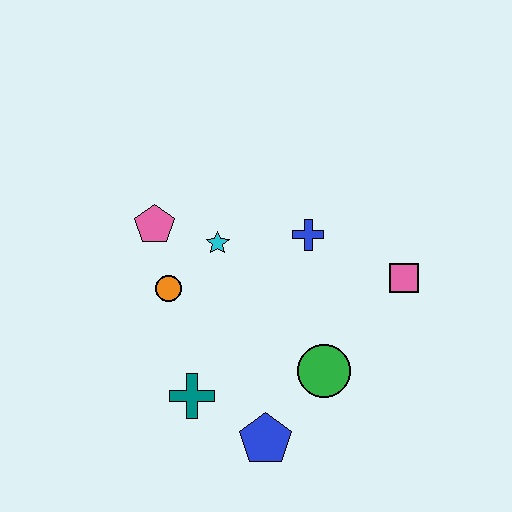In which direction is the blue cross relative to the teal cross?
The blue cross is above the teal cross.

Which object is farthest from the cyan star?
The blue pentagon is farthest from the cyan star.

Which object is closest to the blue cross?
The cyan star is closest to the blue cross.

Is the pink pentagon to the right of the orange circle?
No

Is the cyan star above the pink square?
Yes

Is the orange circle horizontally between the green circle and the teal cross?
No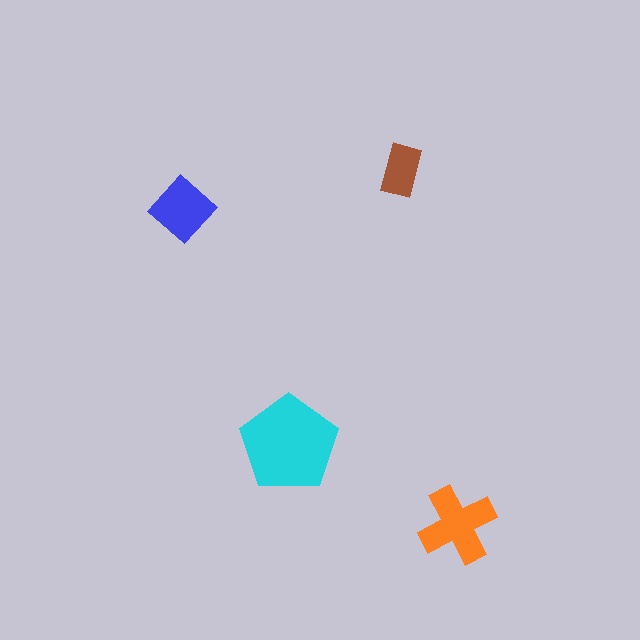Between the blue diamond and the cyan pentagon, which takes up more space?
The cyan pentagon.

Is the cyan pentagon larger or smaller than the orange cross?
Larger.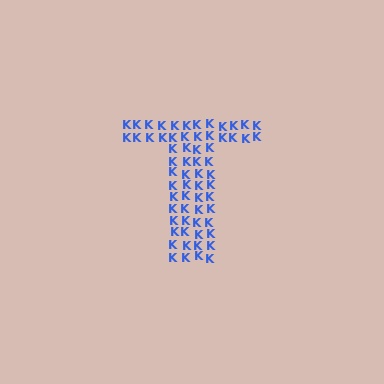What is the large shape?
The large shape is the letter T.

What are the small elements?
The small elements are letter K's.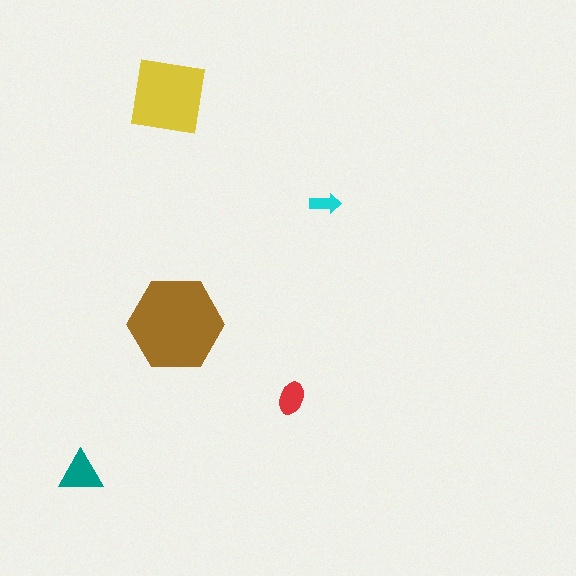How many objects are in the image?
There are 5 objects in the image.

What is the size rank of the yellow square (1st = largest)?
2nd.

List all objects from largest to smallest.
The brown hexagon, the yellow square, the teal triangle, the red ellipse, the cyan arrow.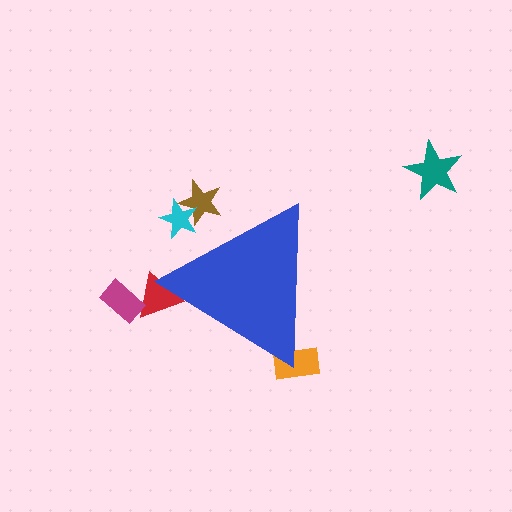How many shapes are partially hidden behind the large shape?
4 shapes are partially hidden.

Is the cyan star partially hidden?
Yes, the cyan star is partially hidden behind the blue triangle.